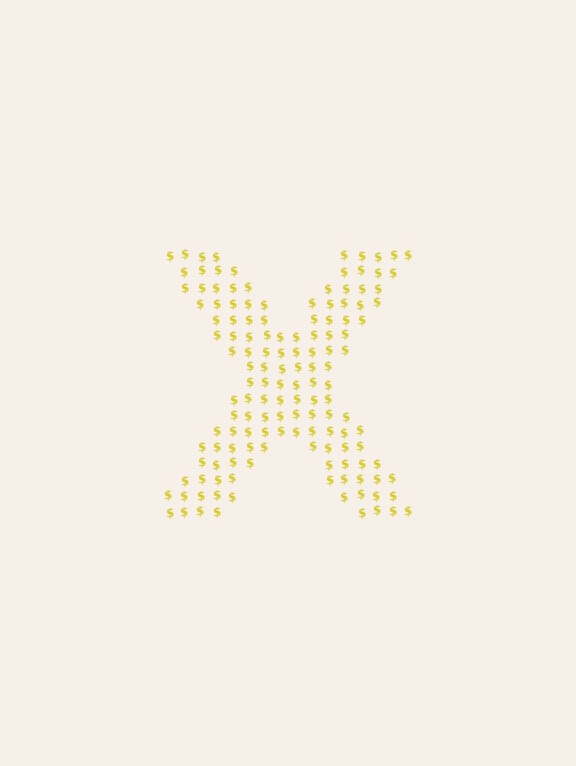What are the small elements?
The small elements are dollar signs.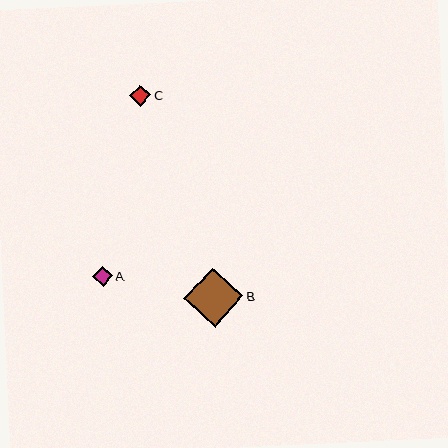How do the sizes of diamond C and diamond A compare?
Diamond C and diamond A are approximately the same size.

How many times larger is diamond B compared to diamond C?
Diamond B is approximately 2.8 times the size of diamond C.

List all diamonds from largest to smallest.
From largest to smallest: B, C, A.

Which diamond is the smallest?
Diamond A is the smallest with a size of approximately 20 pixels.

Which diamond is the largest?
Diamond B is the largest with a size of approximately 59 pixels.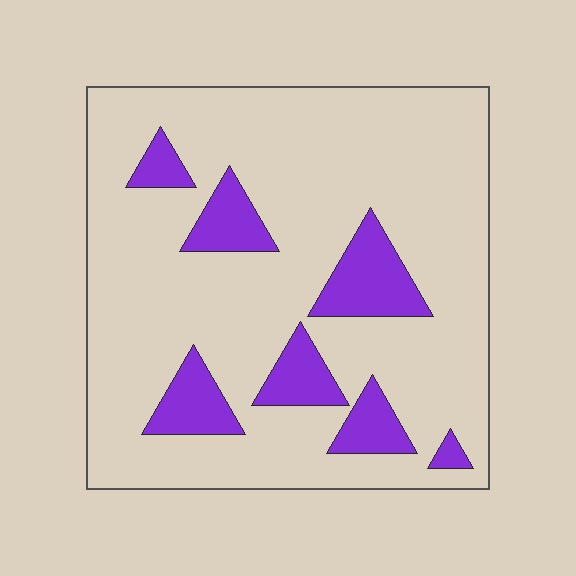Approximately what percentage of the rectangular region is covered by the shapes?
Approximately 15%.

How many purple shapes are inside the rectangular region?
7.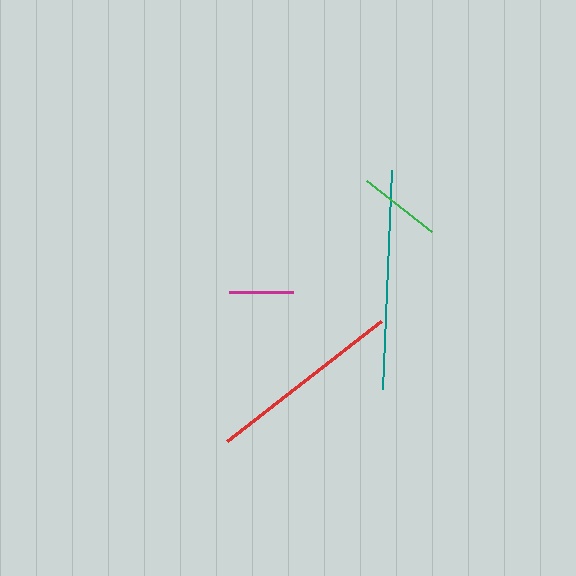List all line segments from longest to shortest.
From longest to shortest: teal, red, green, magenta.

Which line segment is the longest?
The teal line is the longest at approximately 219 pixels.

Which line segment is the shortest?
The magenta line is the shortest at approximately 64 pixels.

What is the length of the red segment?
The red segment is approximately 195 pixels long.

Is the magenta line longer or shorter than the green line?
The green line is longer than the magenta line.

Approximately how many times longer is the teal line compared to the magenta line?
The teal line is approximately 3.4 times the length of the magenta line.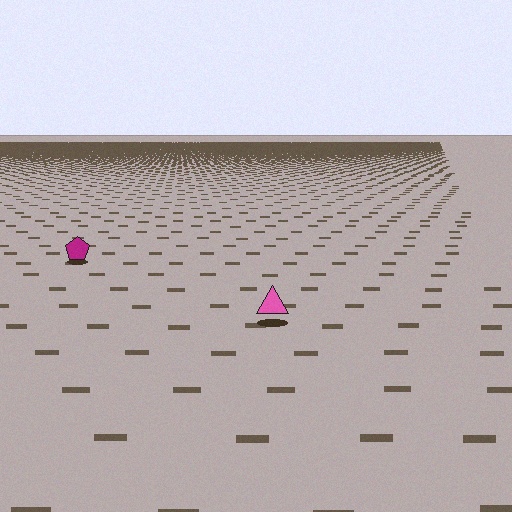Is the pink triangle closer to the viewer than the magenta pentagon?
Yes. The pink triangle is closer — you can tell from the texture gradient: the ground texture is coarser near it.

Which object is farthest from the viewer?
The magenta pentagon is farthest from the viewer. It appears smaller and the ground texture around it is denser.